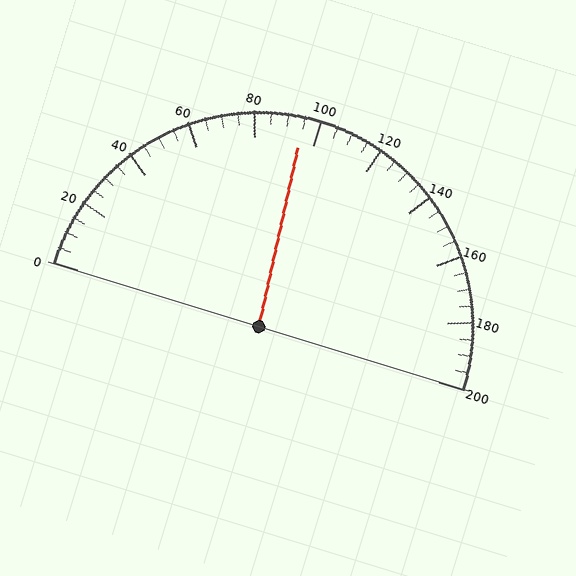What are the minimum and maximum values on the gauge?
The gauge ranges from 0 to 200.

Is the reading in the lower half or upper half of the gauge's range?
The reading is in the lower half of the range (0 to 200).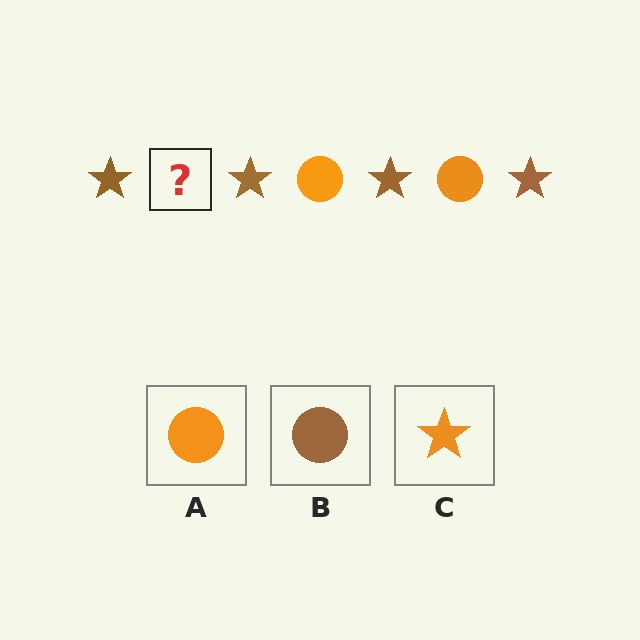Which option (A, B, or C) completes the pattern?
A.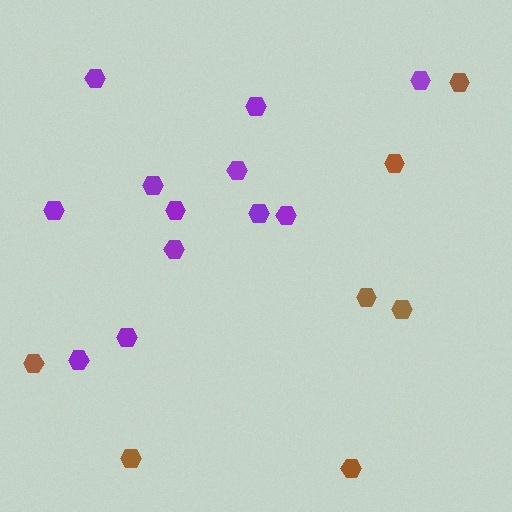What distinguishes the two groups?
There are 2 groups: one group of brown hexagons (7) and one group of purple hexagons (12).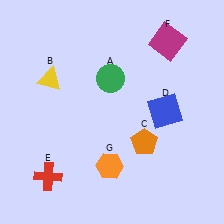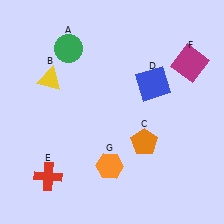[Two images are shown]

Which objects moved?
The objects that moved are: the green circle (A), the blue square (D), the magenta square (F).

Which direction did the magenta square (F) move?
The magenta square (F) moved right.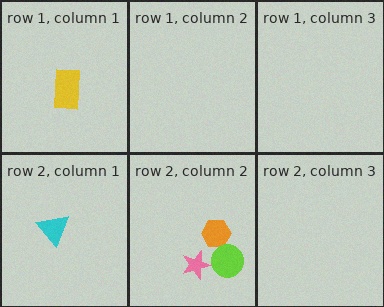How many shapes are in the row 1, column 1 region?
1.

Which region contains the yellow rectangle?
The row 1, column 1 region.